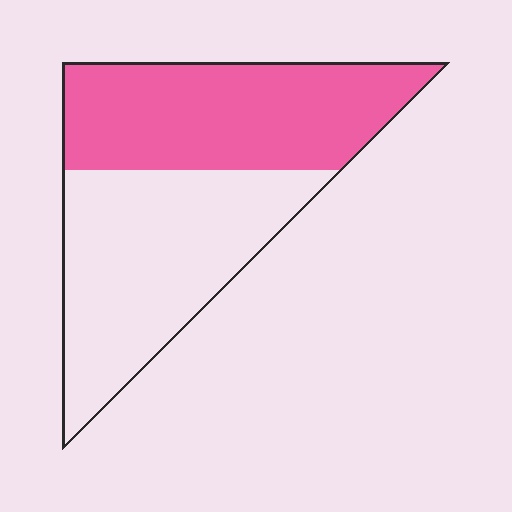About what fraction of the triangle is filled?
About one half (1/2).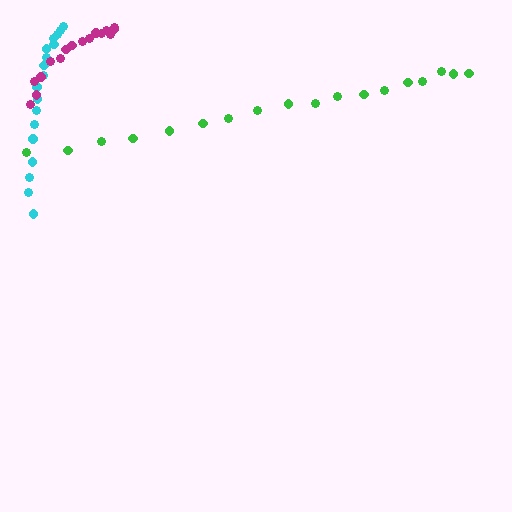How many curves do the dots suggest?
There are 3 distinct paths.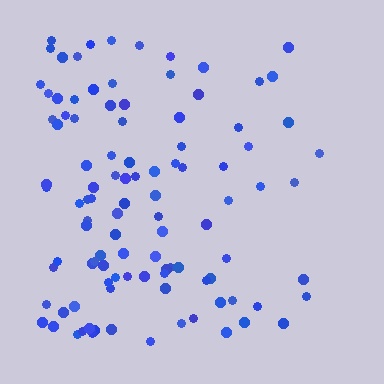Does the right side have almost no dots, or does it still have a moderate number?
Still a moderate number, just noticeably fewer than the left.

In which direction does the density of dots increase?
From right to left, with the left side densest.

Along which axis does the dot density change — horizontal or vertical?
Horizontal.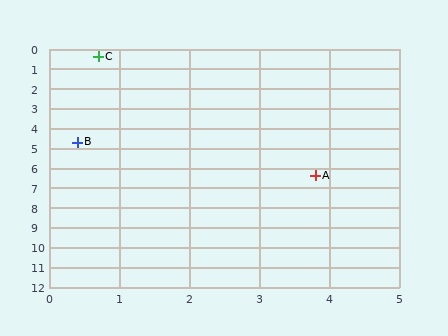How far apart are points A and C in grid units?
Points A and C are about 6.8 grid units apart.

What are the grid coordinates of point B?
Point B is at approximately (0.4, 4.7).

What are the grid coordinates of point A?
Point A is at approximately (3.8, 6.4).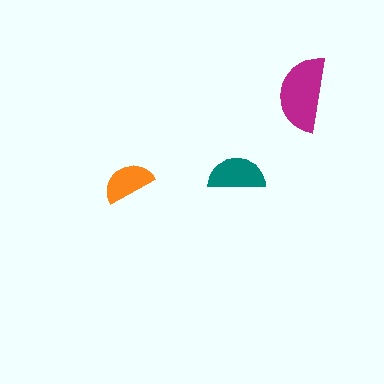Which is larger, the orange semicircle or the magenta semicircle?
The magenta one.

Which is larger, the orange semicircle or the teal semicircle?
The teal one.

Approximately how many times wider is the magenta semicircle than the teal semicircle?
About 1.5 times wider.